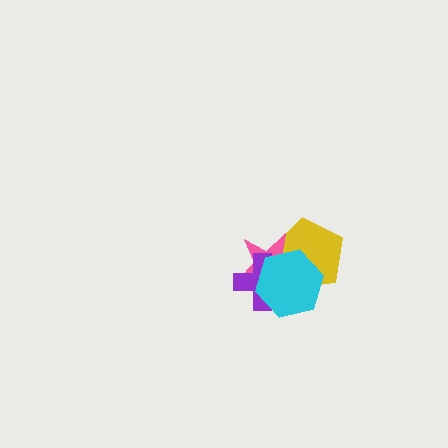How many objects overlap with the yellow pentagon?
3 objects overlap with the yellow pentagon.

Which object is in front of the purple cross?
The cyan hexagon is in front of the purple cross.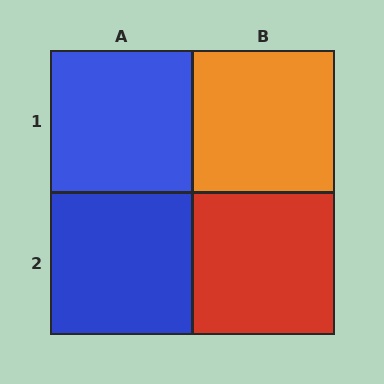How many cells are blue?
2 cells are blue.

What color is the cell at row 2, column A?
Blue.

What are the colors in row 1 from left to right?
Blue, orange.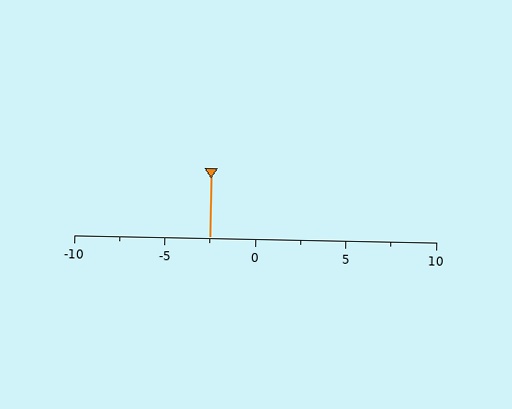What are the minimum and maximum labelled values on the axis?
The axis runs from -10 to 10.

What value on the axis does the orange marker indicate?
The marker indicates approximately -2.5.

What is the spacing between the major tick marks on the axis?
The major ticks are spaced 5 apart.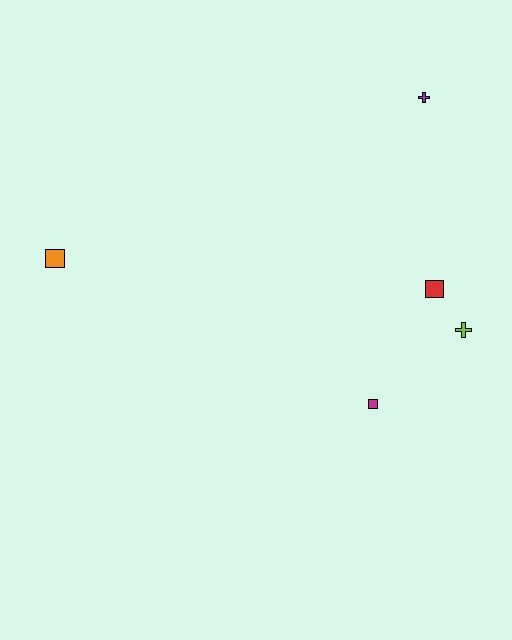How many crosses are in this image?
There are 2 crosses.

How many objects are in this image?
There are 5 objects.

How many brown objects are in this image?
There are no brown objects.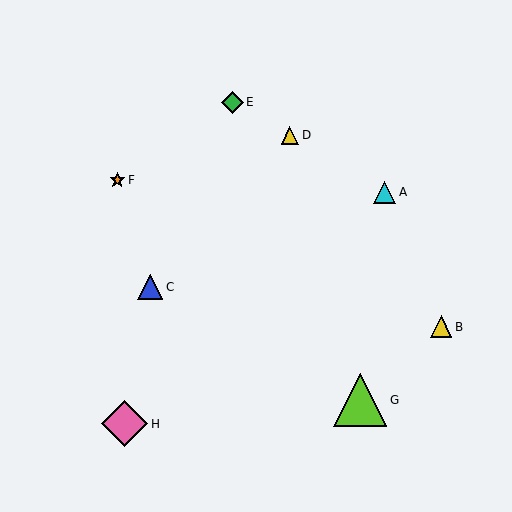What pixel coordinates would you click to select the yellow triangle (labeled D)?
Click at (290, 135) to select the yellow triangle D.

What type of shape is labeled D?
Shape D is a yellow triangle.